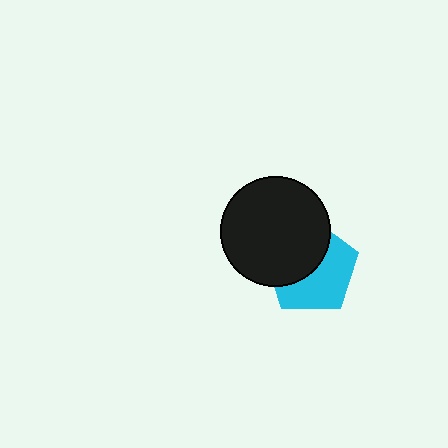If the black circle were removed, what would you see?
You would see the complete cyan pentagon.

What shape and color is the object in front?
The object in front is a black circle.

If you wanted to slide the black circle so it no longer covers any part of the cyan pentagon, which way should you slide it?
Slide it toward the upper-left — that is the most direct way to separate the two shapes.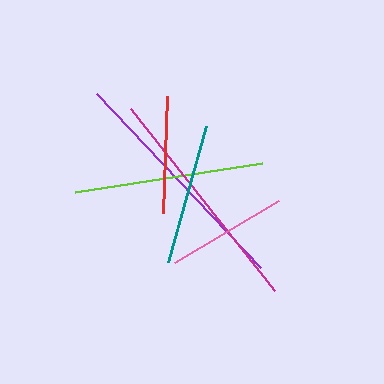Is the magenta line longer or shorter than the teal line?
The magenta line is longer than the teal line.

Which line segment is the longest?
The purple line is the longest at approximately 239 pixels.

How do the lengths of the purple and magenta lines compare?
The purple and magenta lines are approximately the same length.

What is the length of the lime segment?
The lime segment is approximately 189 pixels long.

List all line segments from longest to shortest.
From longest to shortest: purple, magenta, lime, teal, pink, red.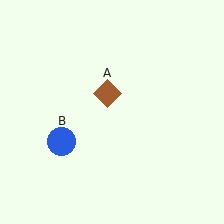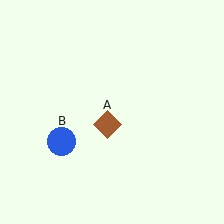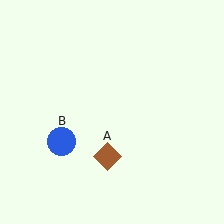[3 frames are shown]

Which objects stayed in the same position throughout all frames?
Blue circle (object B) remained stationary.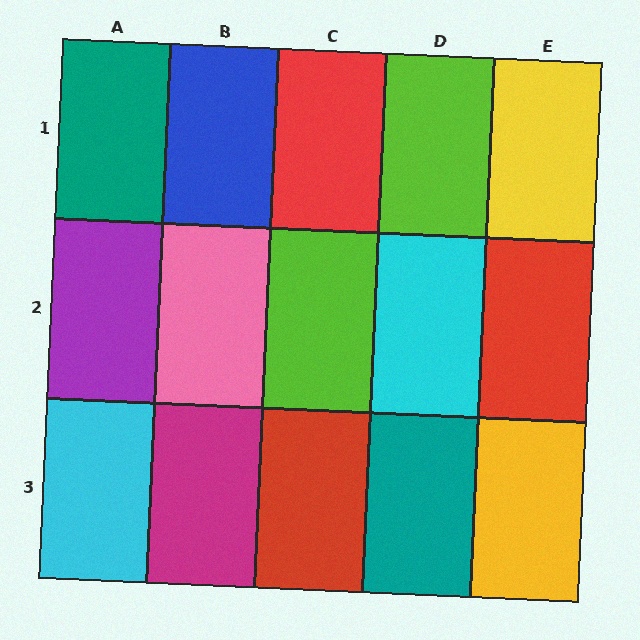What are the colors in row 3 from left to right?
Cyan, magenta, red, teal, yellow.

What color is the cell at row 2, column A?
Purple.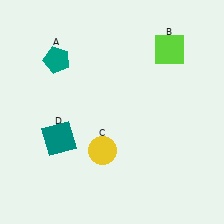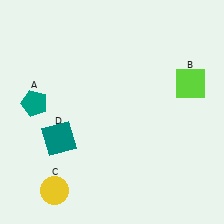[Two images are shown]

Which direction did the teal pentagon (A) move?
The teal pentagon (A) moved down.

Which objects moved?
The objects that moved are: the teal pentagon (A), the lime square (B), the yellow circle (C).